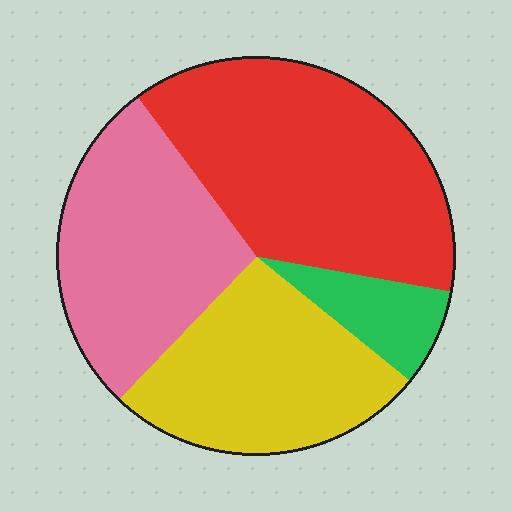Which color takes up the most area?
Red, at roughly 40%.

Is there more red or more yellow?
Red.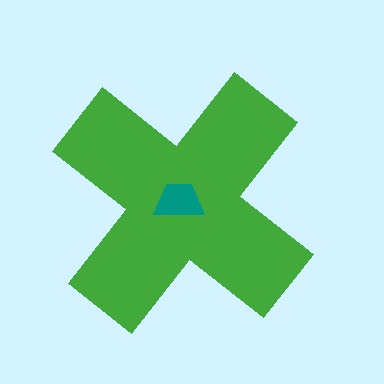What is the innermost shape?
The teal trapezoid.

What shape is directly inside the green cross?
The teal trapezoid.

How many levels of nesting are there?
2.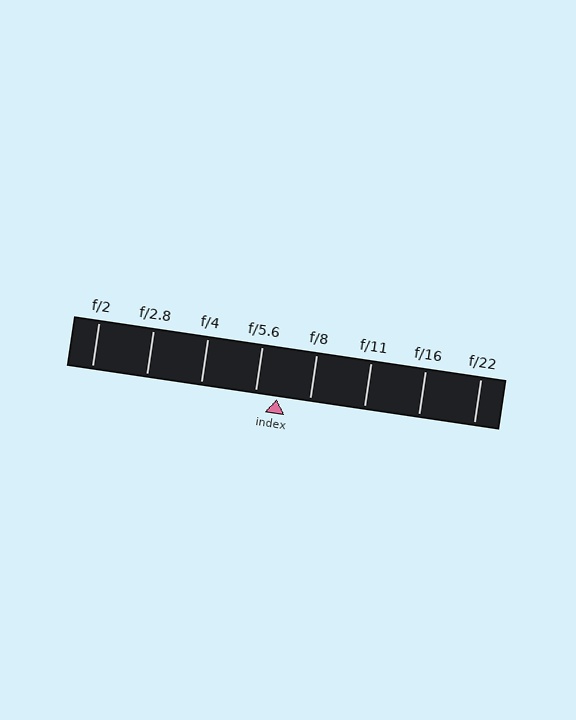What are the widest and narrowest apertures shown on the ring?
The widest aperture shown is f/2 and the narrowest is f/22.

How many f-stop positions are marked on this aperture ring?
There are 8 f-stop positions marked.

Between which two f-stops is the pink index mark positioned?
The index mark is between f/5.6 and f/8.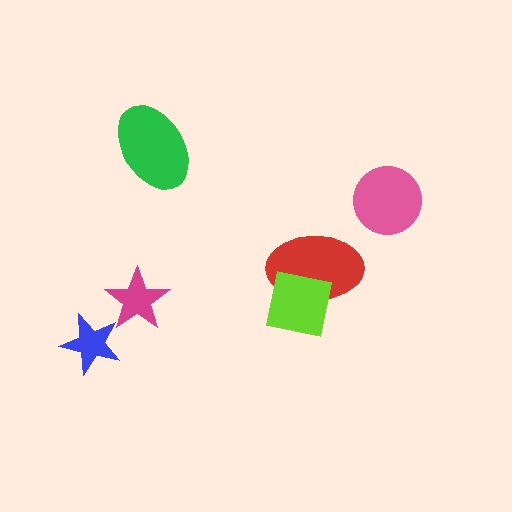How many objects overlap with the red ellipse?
1 object overlaps with the red ellipse.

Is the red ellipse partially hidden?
Yes, it is partially covered by another shape.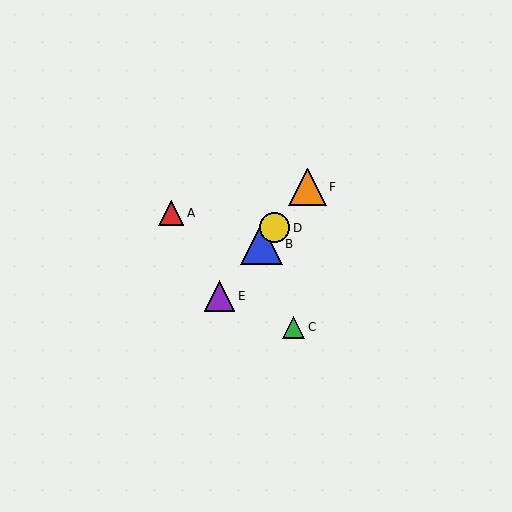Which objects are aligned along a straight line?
Objects B, D, E, F are aligned along a straight line.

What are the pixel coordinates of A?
Object A is at (171, 213).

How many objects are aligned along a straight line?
4 objects (B, D, E, F) are aligned along a straight line.